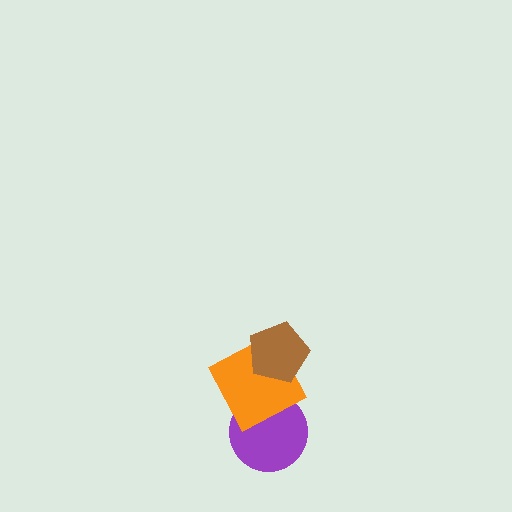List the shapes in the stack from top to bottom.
From top to bottom: the brown pentagon, the orange square, the purple circle.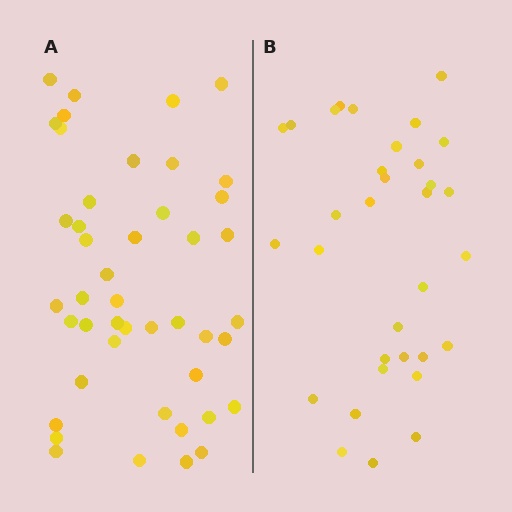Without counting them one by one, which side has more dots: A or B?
Region A (the left region) has more dots.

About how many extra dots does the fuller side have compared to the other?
Region A has roughly 12 or so more dots than region B.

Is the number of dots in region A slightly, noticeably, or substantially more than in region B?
Region A has noticeably more, but not dramatically so. The ratio is roughly 1.4 to 1.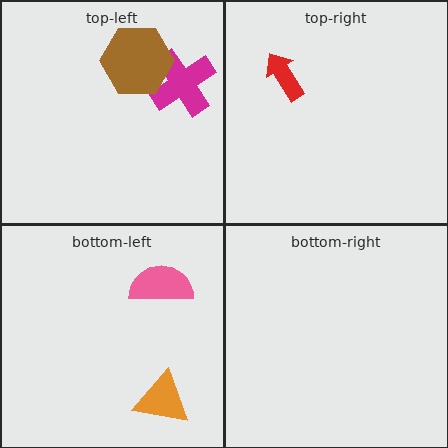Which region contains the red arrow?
The top-right region.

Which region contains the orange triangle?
The bottom-left region.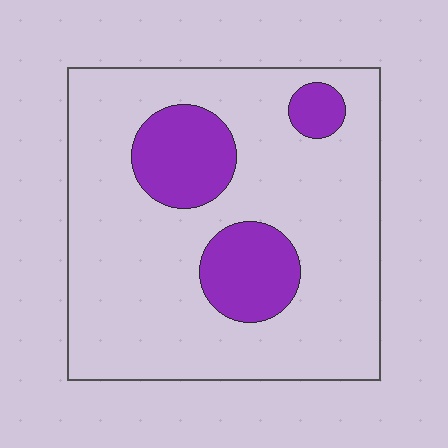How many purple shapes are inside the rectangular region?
3.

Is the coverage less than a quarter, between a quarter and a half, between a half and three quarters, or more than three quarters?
Less than a quarter.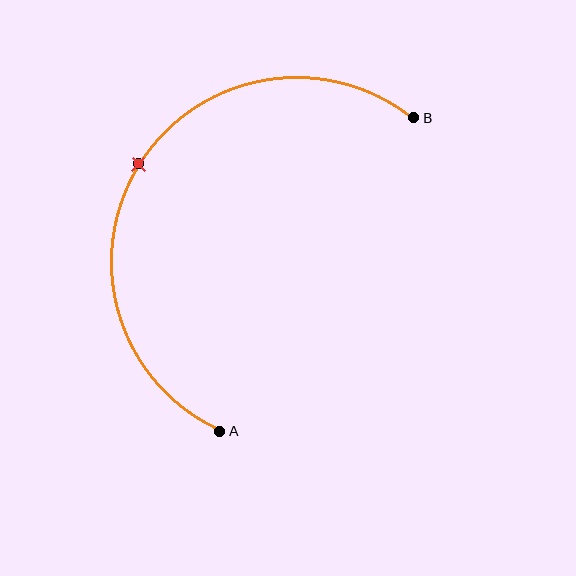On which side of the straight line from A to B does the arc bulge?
The arc bulges to the left of the straight line connecting A and B.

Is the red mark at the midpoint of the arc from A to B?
Yes. The red mark lies on the arc at equal arc-length from both A and B — it is the arc midpoint.